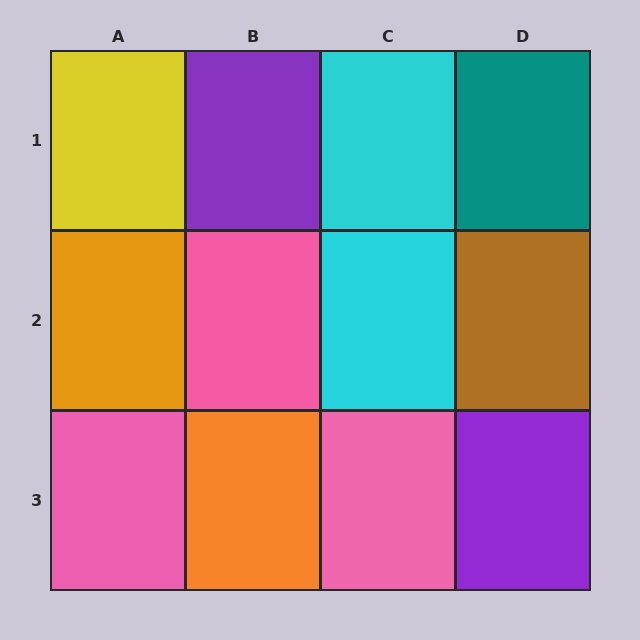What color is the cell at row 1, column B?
Purple.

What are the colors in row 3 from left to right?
Pink, orange, pink, purple.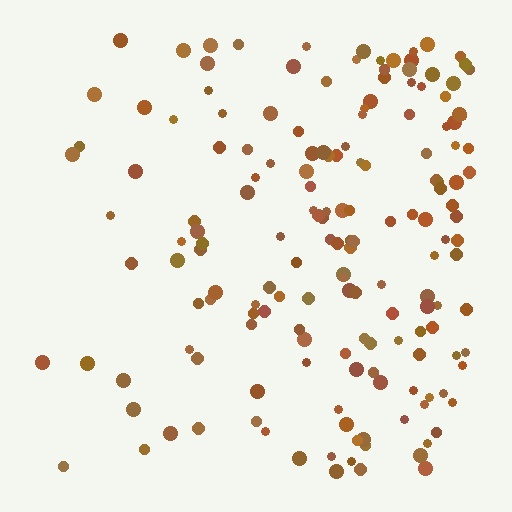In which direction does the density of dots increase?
From left to right, with the right side densest.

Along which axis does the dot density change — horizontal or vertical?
Horizontal.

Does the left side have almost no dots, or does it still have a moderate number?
Still a moderate number, just noticeably fewer than the right.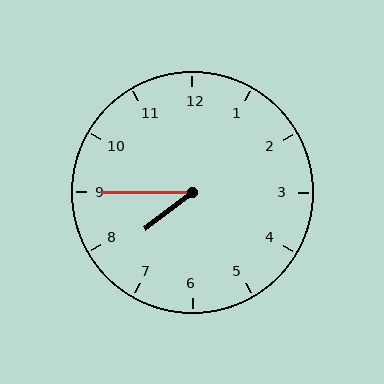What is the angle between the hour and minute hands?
Approximately 38 degrees.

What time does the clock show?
7:45.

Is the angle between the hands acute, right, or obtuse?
It is acute.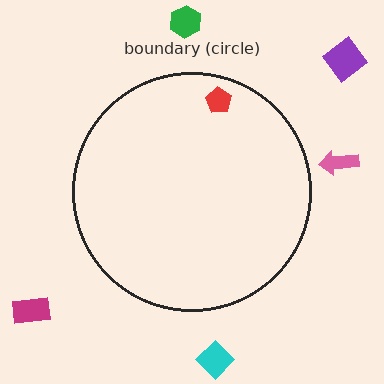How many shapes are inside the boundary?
1 inside, 5 outside.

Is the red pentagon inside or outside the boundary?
Inside.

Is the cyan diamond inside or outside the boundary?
Outside.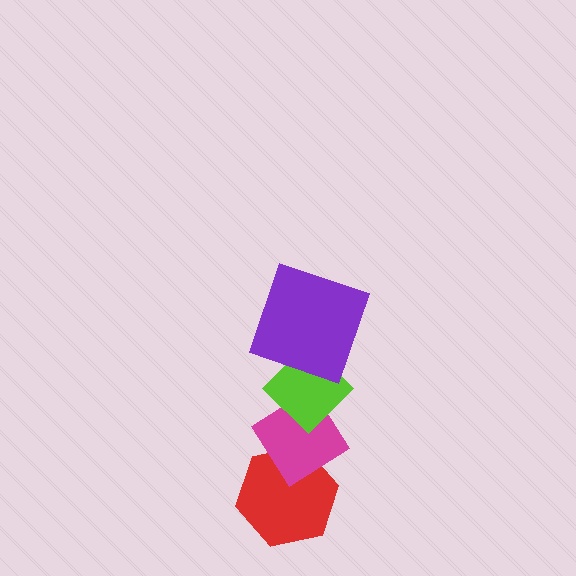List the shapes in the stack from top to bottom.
From top to bottom: the purple square, the lime diamond, the magenta diamond, the red hexagon.